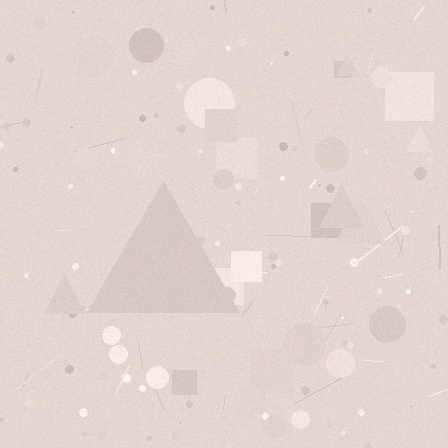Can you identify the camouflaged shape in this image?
The camouflaged shape is a triangle.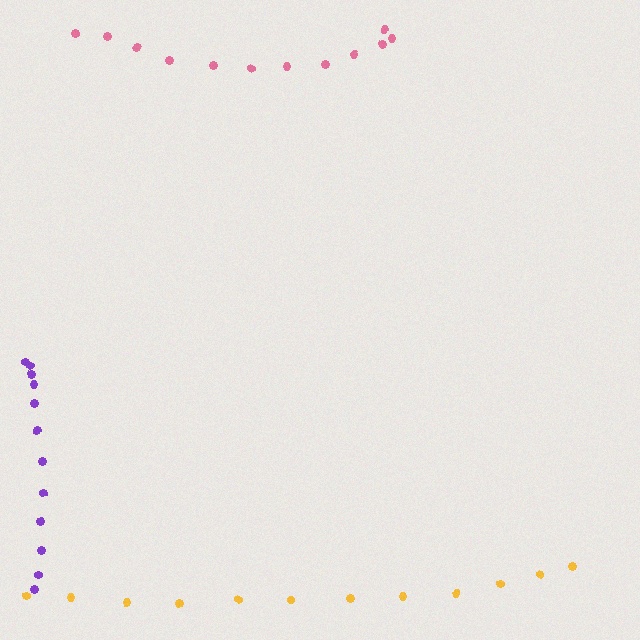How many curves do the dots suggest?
There are 3 distinct paths.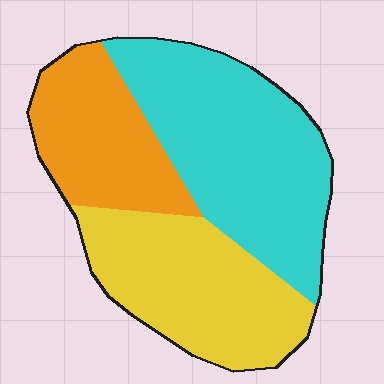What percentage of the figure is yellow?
Yellow takes up about one third (1/3) of the figure.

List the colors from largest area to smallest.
From largest to smallest: cyan, yellow, orange.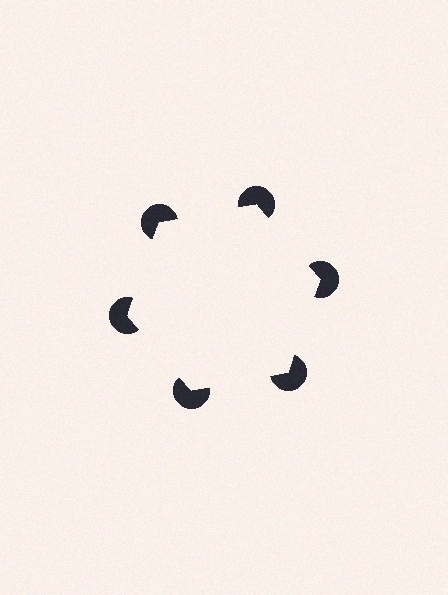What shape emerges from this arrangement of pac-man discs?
An illusory hexagon — its edges are inferred from the aligned wedge cuts in the pac-man discs, not physically drawn.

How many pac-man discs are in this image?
There are 6 — one at each vertex of the illusory hexagon.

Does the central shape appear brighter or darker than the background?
It typically appears slightly brighter than the background, even though no actual brightness change is drawn.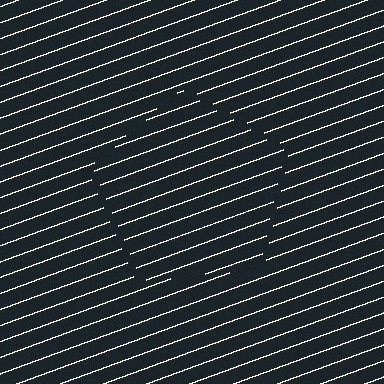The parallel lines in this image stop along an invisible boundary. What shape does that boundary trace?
An illusory pentagon. The interior of the shape contains the same grating, shifted by half a period — the contour is defined by the phase discontinuity where line-ends from the inner and outer gratings abut.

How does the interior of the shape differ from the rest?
The interior of the shape contains the same grating, shifted by half a period — the contour is defined by the phase discontinuity where line-ends from the inner and outer gratings abut.